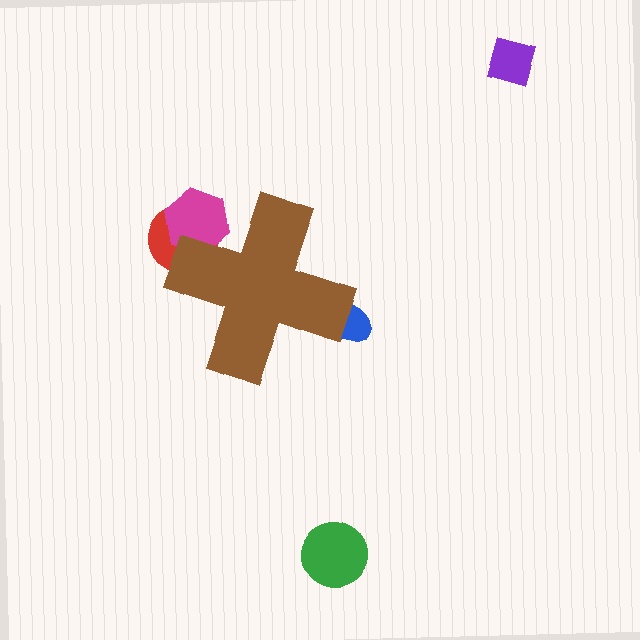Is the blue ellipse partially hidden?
Yes, the blue ellipse is partially hidden behind the brown cross.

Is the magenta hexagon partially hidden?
Yes, the magenta hexagon is partially hidden behind the brown cross.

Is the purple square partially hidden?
No, the purple square is fully visible.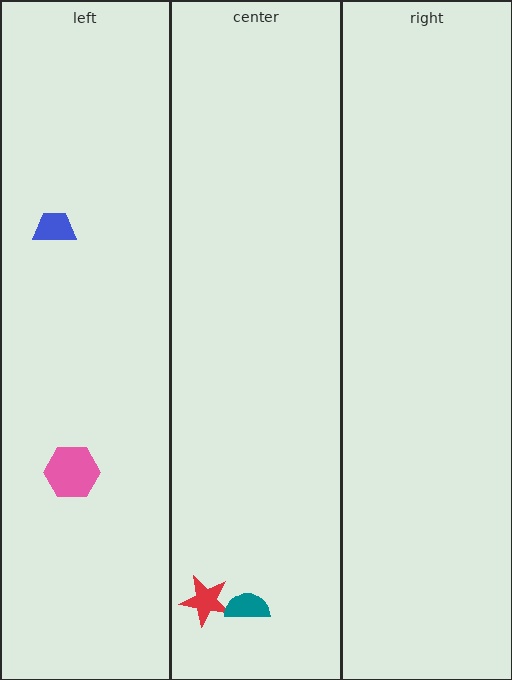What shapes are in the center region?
The red star, the teal semicircle.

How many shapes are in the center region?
2.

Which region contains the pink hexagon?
The left region.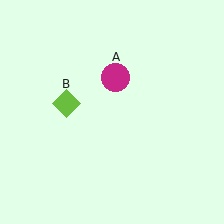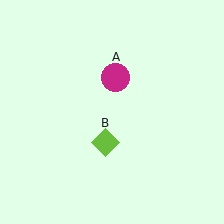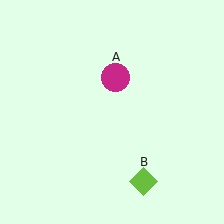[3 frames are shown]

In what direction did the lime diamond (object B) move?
The lime diamond (object B) moved down and to the right.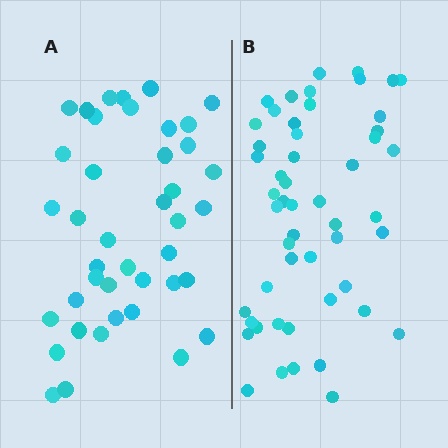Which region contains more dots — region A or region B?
Region B (the right region) has more dots.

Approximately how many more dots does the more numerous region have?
Region B has roughly 12 or so more dots than region A.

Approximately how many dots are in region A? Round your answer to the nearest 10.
About 40 dots. (The exact count is 41, which rounds to 40.)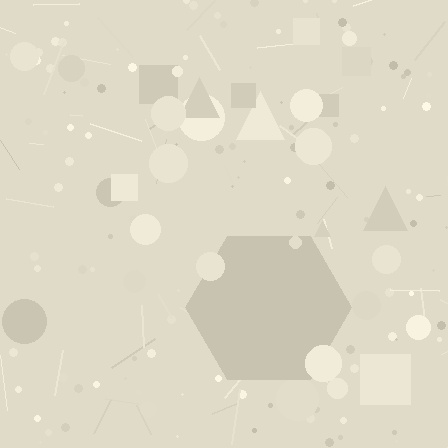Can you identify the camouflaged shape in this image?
The camouflaged shape is a hexagon.